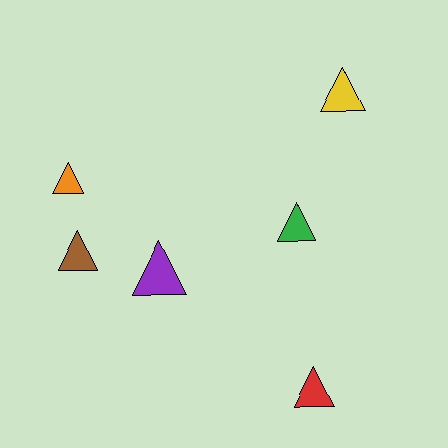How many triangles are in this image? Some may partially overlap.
There are 6 triangles.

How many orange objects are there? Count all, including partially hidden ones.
There is 1 orange object.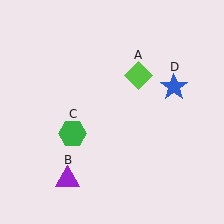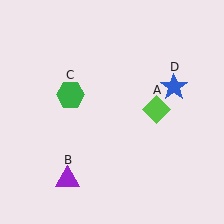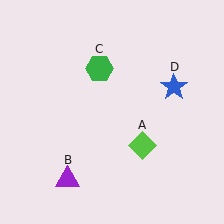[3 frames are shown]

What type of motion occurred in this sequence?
The lime diamond (object A), green hexagon (object C) rotated clockwise around the center of the scene.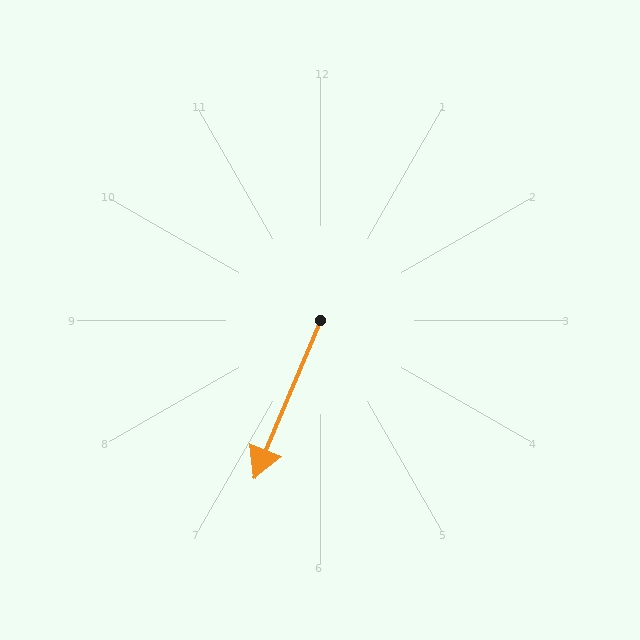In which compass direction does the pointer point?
Southwest.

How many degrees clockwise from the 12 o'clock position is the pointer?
Approximately 203 degrees.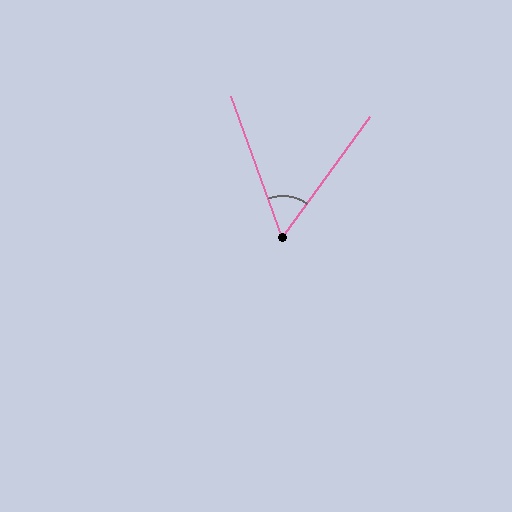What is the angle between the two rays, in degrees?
Approximately 56 degrees.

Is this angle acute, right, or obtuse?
It is acute.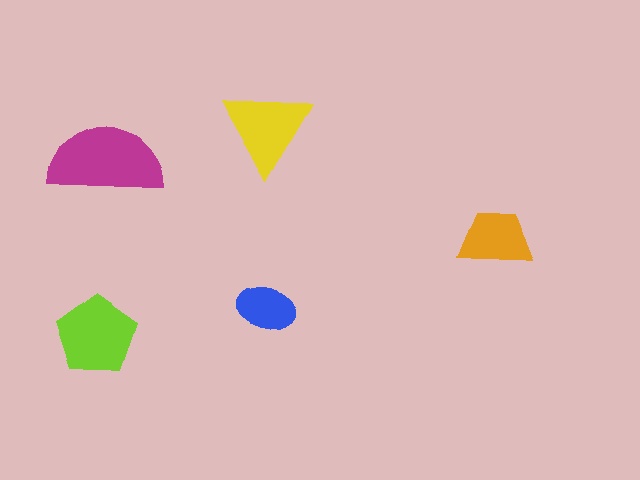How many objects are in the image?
There are 5 objects in the image.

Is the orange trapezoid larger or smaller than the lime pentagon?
Smaller.